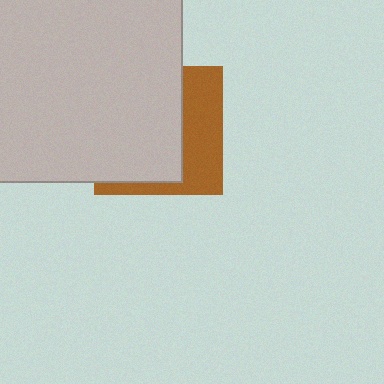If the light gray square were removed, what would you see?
You would see the complete brown square.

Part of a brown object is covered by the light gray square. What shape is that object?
It is a square.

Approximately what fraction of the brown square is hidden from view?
Roughly 63% of the brown square is hidden behind the light gray square.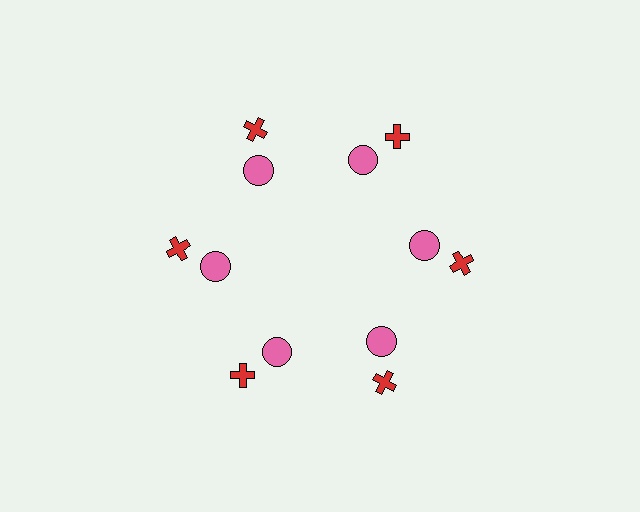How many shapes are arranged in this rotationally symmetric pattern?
There are 12 shapes, arranged in 6 groups of 2.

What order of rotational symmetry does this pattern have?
This pattern has 6-fold rotational symmetry.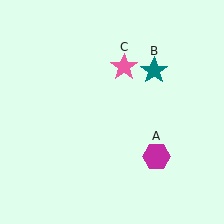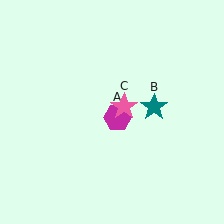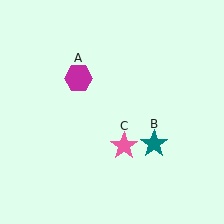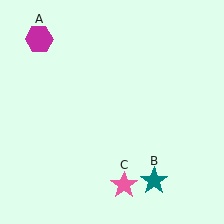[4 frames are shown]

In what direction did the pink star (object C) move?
The pink star (object C) moved down.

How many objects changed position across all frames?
3 objects changed position: magenta hexagon (object A), teal star (object B), pink star (object C).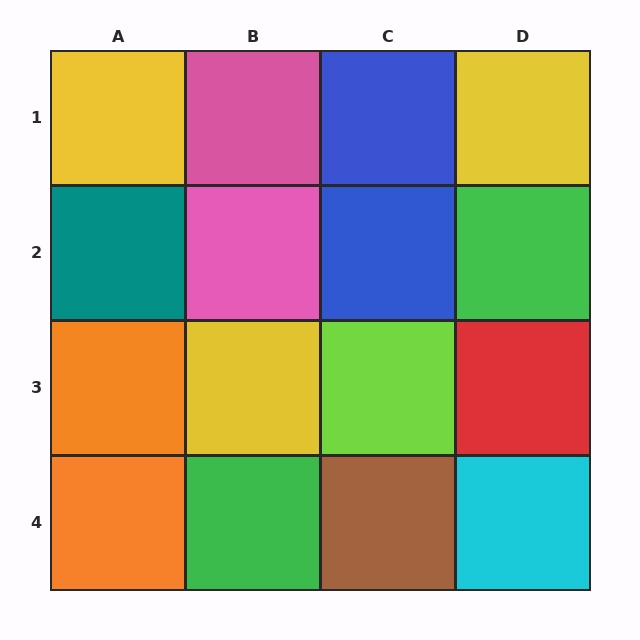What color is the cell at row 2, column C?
Blue.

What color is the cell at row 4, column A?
Orange.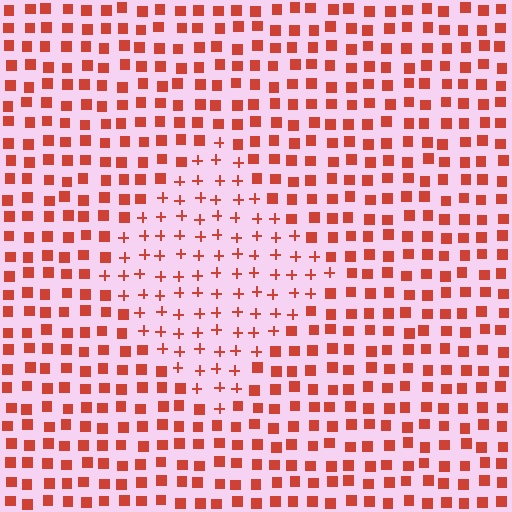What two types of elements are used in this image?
The image uses plus signs inside the diamond region and squares outside it.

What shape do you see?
I see a diamond.